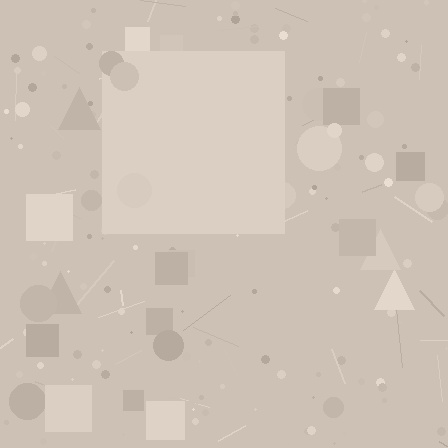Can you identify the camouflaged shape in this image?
The camouflaged shape is a square.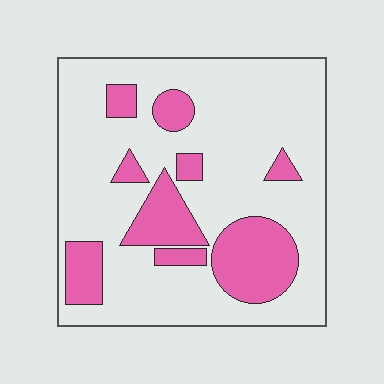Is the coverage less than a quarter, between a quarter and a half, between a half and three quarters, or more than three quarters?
Less than a quarter.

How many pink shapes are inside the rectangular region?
9.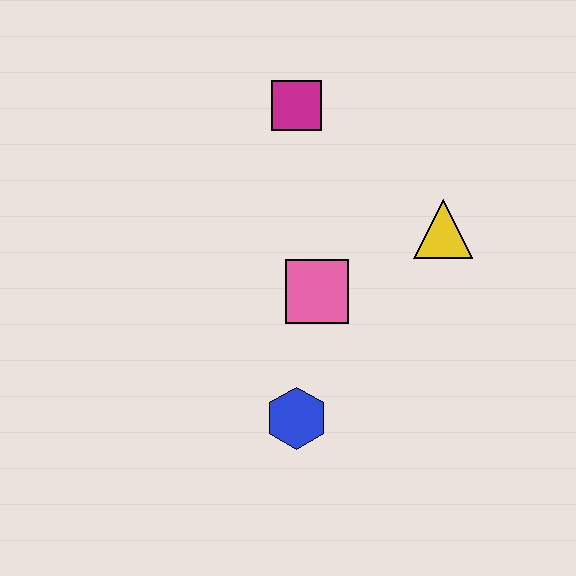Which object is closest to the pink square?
The blue hexagon is closest to the pink square.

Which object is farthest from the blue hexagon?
The magenta square is farthest from the blue hexagon.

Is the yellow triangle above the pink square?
Yes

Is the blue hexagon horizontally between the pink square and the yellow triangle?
No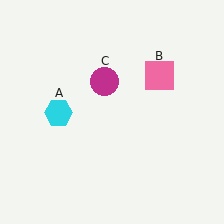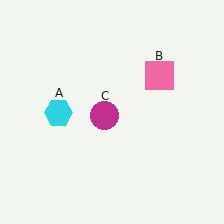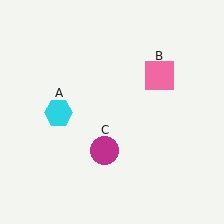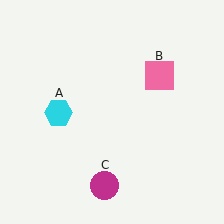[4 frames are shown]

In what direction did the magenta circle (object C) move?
The magenta circle (object C) moved down.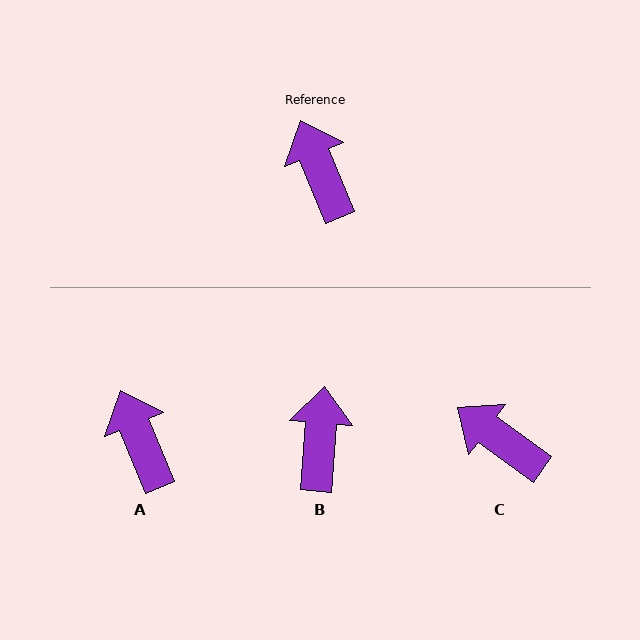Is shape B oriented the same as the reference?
No, it is off by about 27 degrees.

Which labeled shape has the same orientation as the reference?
A.